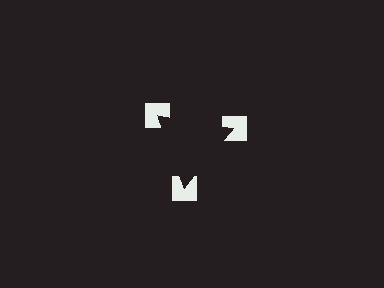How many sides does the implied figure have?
3 sides.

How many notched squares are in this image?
There are 3 — one at each vertex of the illusory triangle.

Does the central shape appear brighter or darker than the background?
It typically appears slightly darker than the background, even though no actual brightness change is drawn.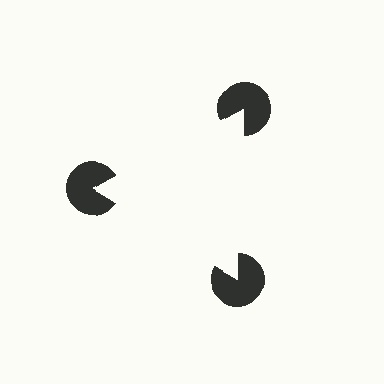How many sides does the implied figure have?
3 sides.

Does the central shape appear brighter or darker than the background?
It typically appears slightly brighter than the background, even though no actual brightness change is drawn.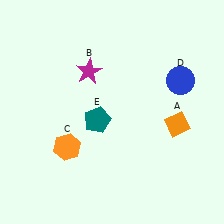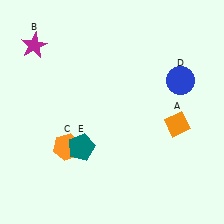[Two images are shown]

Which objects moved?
The objects that moved are: the magenta star (B), the teal pentagon (E).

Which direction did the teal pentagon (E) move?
The teal pentagon (E) moved down.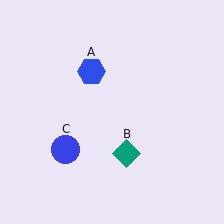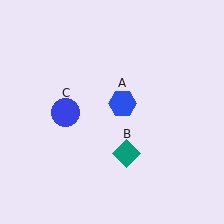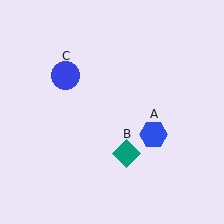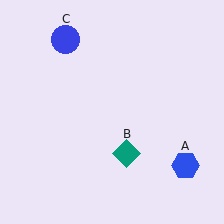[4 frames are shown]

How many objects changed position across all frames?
2 objects changed position: blue hexagon (object A), blue circle (object C).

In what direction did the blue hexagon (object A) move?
The blue hexagon (object A) moved down and to the right.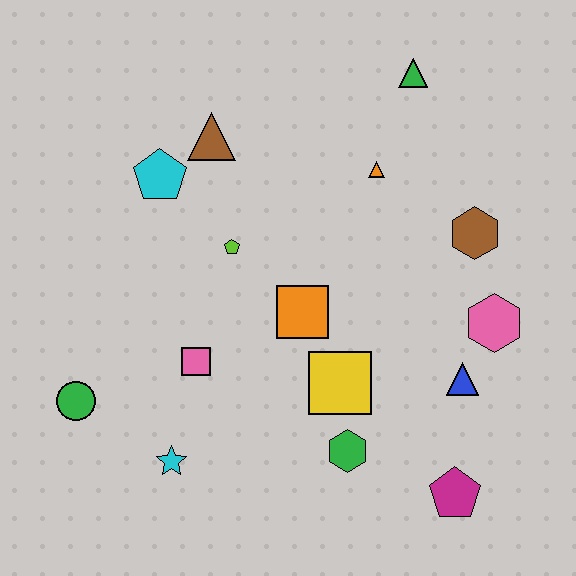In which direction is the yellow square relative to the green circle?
The yellow square is to the right of the green circle.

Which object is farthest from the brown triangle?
The magenta pentagon is farthest from the brown triangle.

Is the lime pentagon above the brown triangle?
No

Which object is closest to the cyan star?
The pink square is closest to the cyan star.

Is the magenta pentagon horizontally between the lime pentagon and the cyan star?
No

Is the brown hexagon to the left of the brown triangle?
No